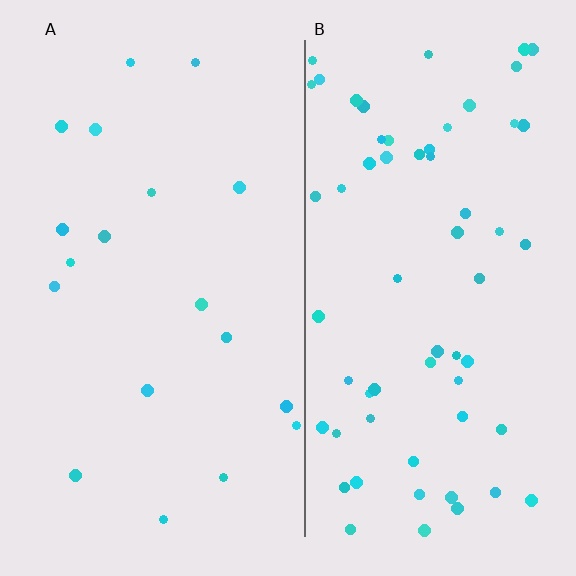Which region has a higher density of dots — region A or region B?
B (the right).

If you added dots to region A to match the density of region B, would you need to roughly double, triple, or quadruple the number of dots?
Approximately triple.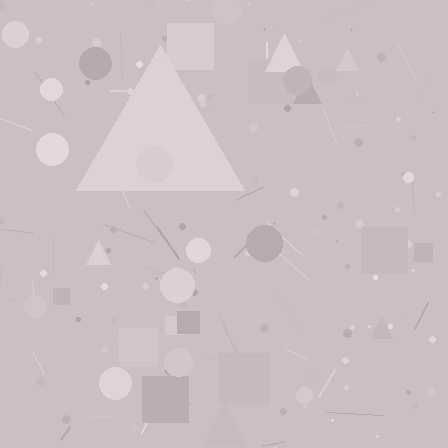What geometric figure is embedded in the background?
A triangle is embedded in the background.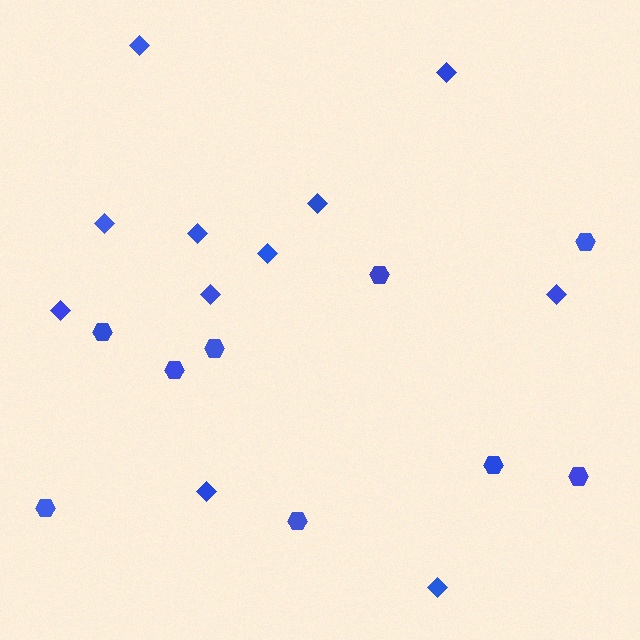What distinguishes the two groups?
There are 2 groups: one group of hexagons (9) and one group of diamonds (11).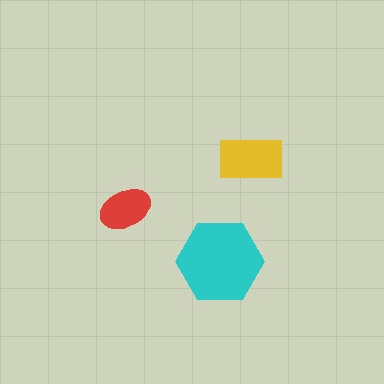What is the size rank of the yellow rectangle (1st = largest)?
2nd.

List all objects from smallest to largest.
The red ellipse, the yellow rectangle, the cyan hexagon.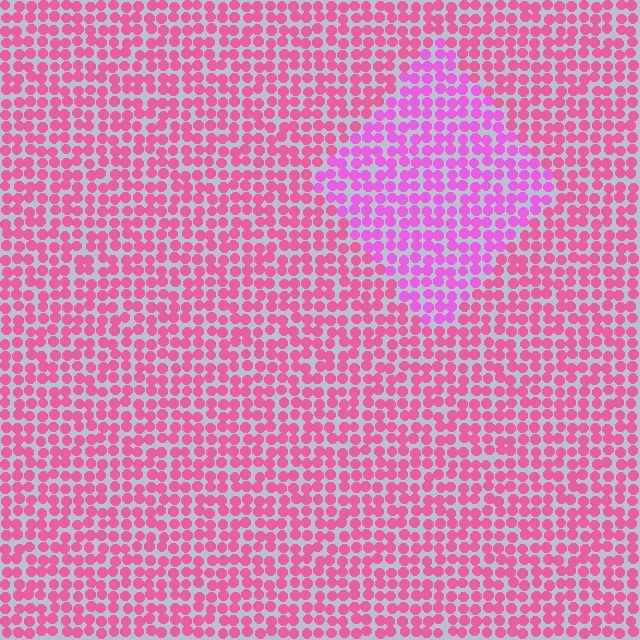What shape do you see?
I see a diamond.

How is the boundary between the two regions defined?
The boundary is defined purely by a slight shift in hue (about 28 degrees). Spacing, size, and orientation are identical on both sides.